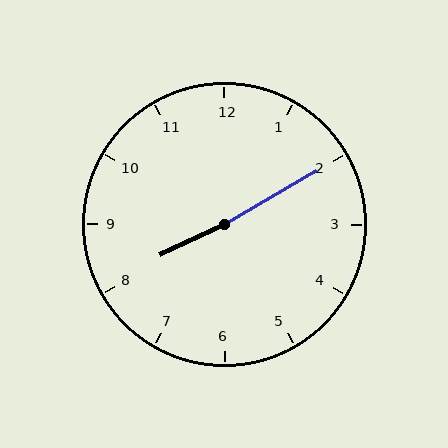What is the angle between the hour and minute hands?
Approximately 175 degrees.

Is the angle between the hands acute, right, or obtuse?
It is obtuse.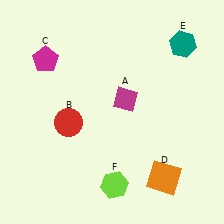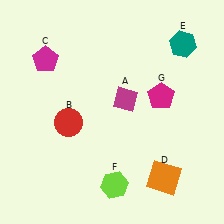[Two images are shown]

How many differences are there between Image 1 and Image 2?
There is 1 difference between the two images.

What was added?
A magenta pentagon (G) was added in Image 2.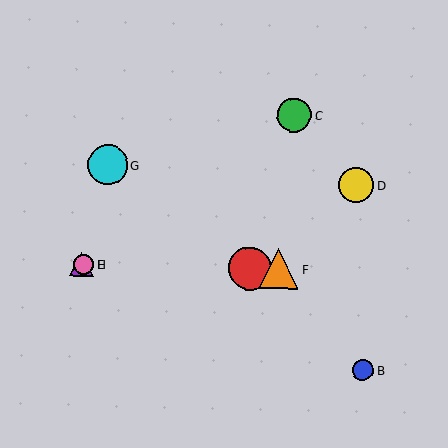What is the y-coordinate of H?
Object H is at y≈264.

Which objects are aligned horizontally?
Objects A, E, F, H are aligned horizontally.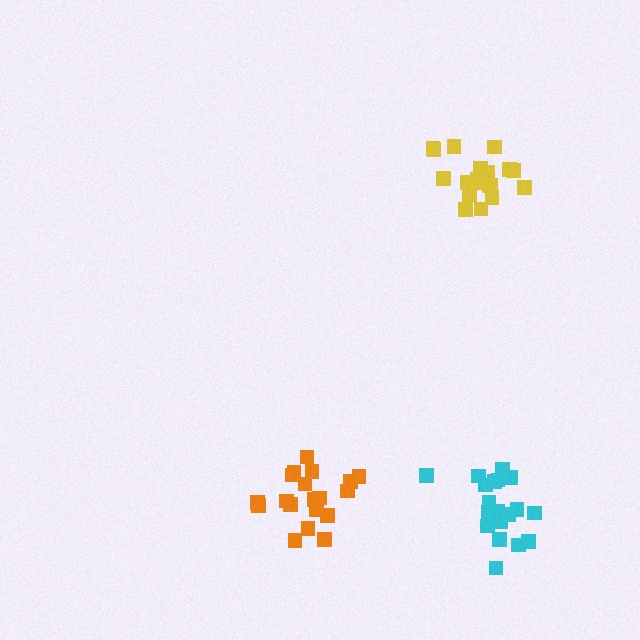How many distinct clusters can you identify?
There are 3 distinct clusters.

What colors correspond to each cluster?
The clusters are colored: cyan, yellow, orange.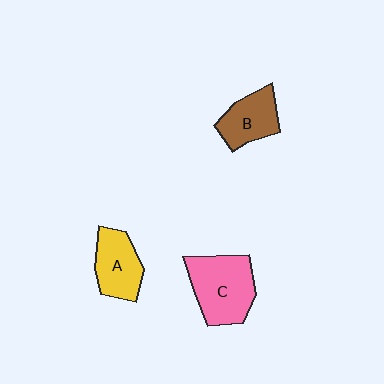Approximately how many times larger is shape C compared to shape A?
Approximately 1.4 times.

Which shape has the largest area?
Shape C (pink).